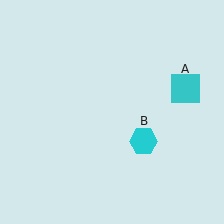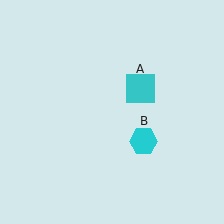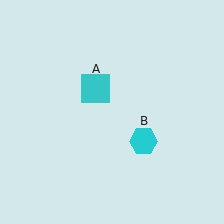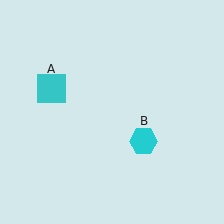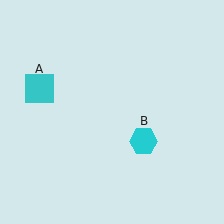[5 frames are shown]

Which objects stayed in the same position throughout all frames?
Cyan hexagon (object B) remained stationary.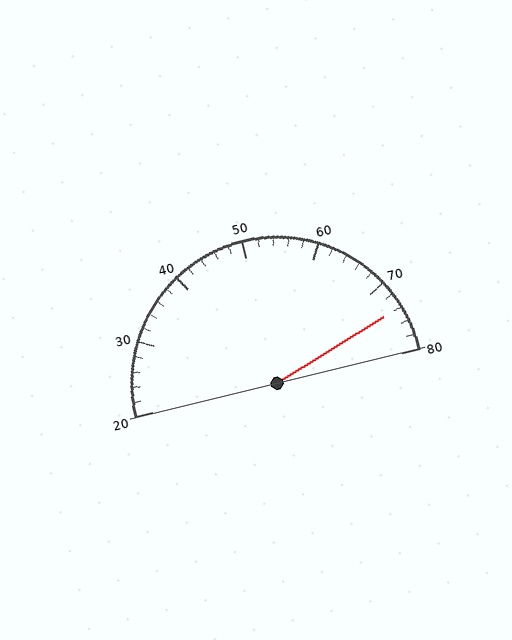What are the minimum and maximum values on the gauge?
The gauge ranges from 20 to 80.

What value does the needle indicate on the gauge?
The needle indicates approximately 74.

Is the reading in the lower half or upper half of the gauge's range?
The reading is in the upper half of the range (20 to 80).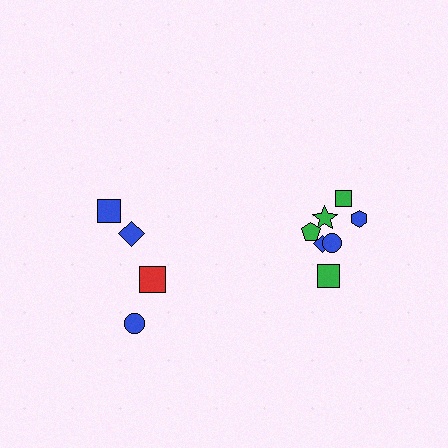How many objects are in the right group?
There are 7 objects.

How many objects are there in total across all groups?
There are 11 objects.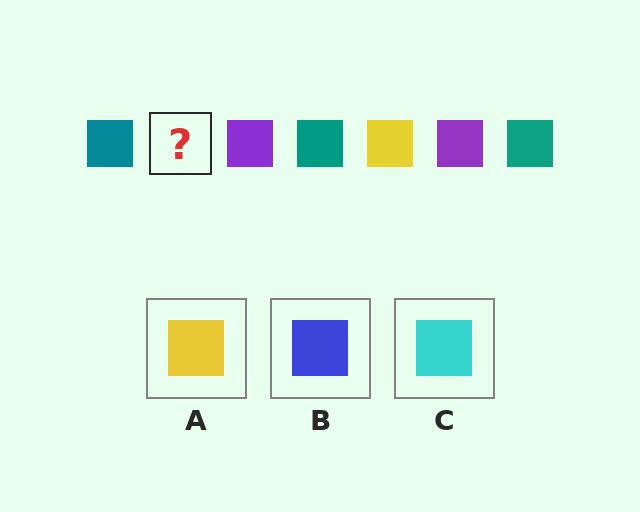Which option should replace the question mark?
Option A.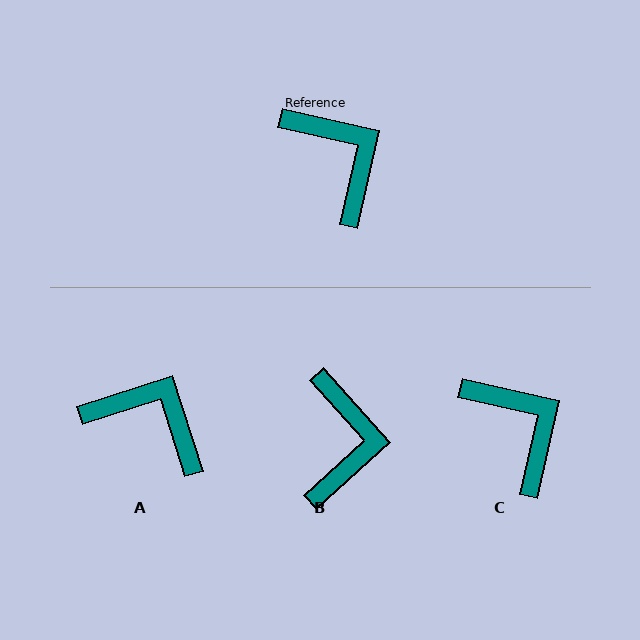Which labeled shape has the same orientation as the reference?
C.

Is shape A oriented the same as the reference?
No, it is off by about 31 degrees.